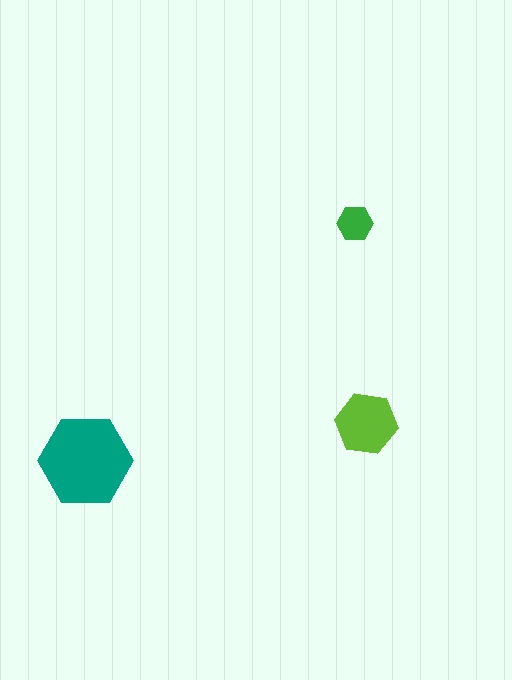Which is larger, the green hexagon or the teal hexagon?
The teal one.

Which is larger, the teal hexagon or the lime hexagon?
The teal one.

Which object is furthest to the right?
The lime hexagon is rightmost.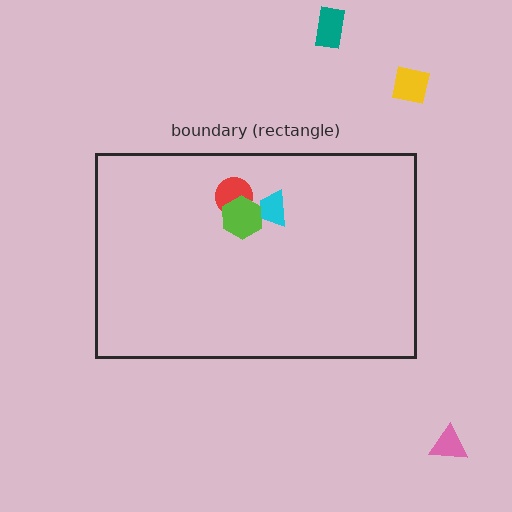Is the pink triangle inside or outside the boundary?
Outside.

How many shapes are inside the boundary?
3 inside, 3 outside.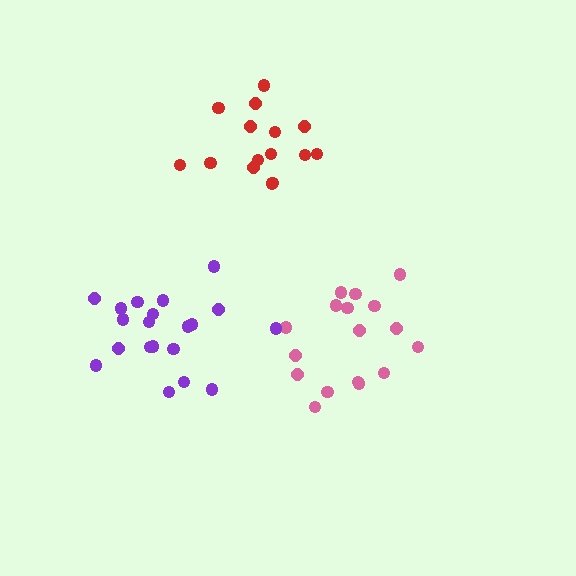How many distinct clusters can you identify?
There are 3 distinct clusters.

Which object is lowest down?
The purple cluster is bottommost.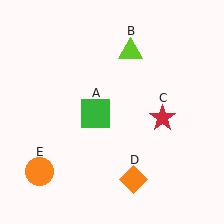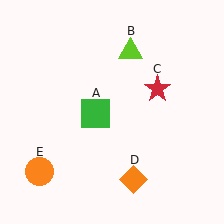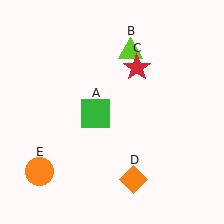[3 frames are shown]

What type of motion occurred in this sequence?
The red star (object C) rotated counterclockwise around the center of the scene.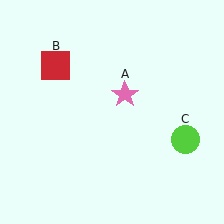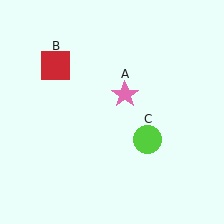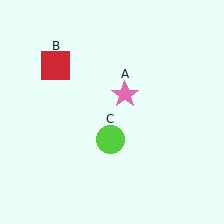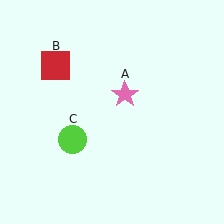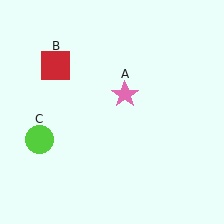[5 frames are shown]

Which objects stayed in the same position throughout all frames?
Pink star (object A) and red square (object B) remained stationary.